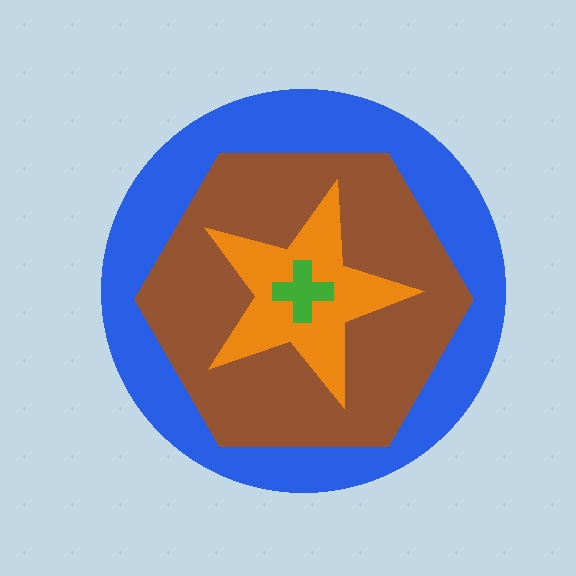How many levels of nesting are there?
4.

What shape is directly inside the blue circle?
The brown hexagon.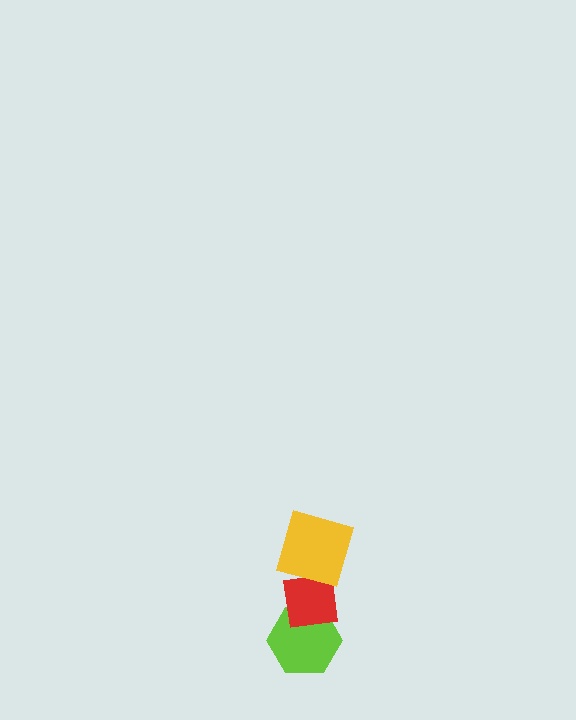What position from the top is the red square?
The red square is 2nd from the top.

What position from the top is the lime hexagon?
The lime hexagon is 3rd from the top.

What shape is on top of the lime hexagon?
The red square is on top of the lime hexagon.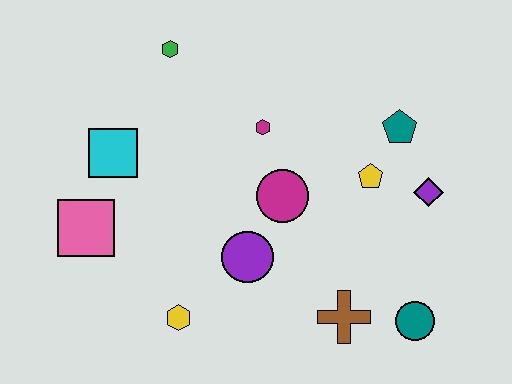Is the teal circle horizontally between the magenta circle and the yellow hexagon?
No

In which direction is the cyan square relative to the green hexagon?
The cyan square is below the green hexagon.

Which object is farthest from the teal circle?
The green hexagon is farthest from the teal circle.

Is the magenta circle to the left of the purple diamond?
Yes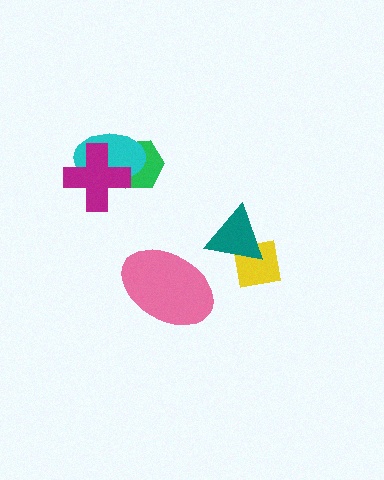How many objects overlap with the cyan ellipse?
2 objects overlap with the cyan ellipse.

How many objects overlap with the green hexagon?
2 objects overlap with the green hexagon.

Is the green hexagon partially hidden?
Yes, it is partially covered by another shape.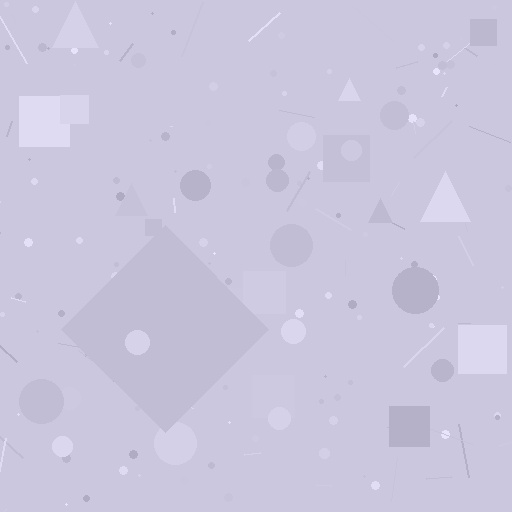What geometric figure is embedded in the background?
A diamond is embedded in the background.